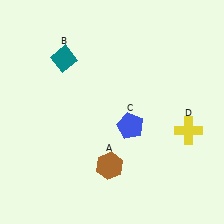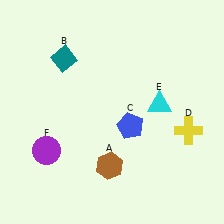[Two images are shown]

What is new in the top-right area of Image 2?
A cyan triangle (E) was added in the top-right area of Image 2.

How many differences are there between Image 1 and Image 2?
There are 2 differences between the two images.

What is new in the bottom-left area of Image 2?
A purple circle (F) was added in the bottom-left area of Image 2.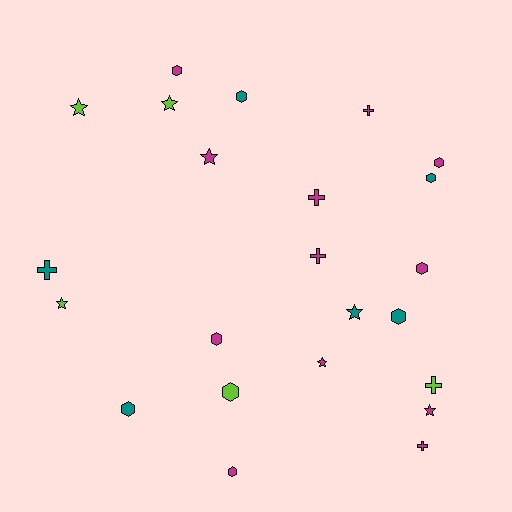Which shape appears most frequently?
Hexagon, with 10 objects.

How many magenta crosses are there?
There are 4 magenta crosses.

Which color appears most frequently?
Magenta, with 12 objects.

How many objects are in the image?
There are 23 objects.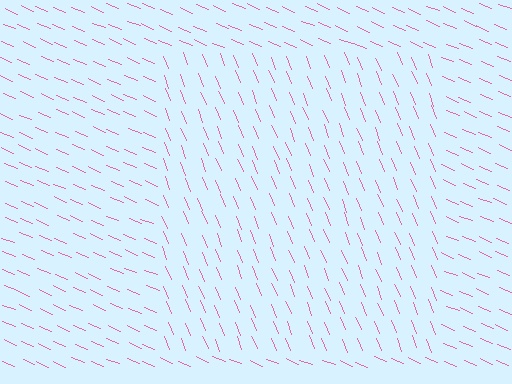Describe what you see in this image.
The image is filled with small pink line segments. A rectangle region in the image has lines oriented differently from the surrounding lines, creating a visible texture boundary.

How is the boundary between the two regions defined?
The boundary is defined purely by a change in line orientation (approximately 45 degrees difference). All lines are the same color and thickness.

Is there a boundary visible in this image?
Yes, there is a texture boundary formed by a change in line orientation.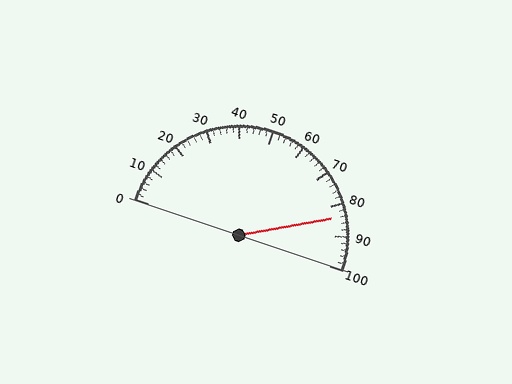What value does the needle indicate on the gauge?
The needle indicates approximately 84.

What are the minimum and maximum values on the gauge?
The gauge ranges from 0 to 100.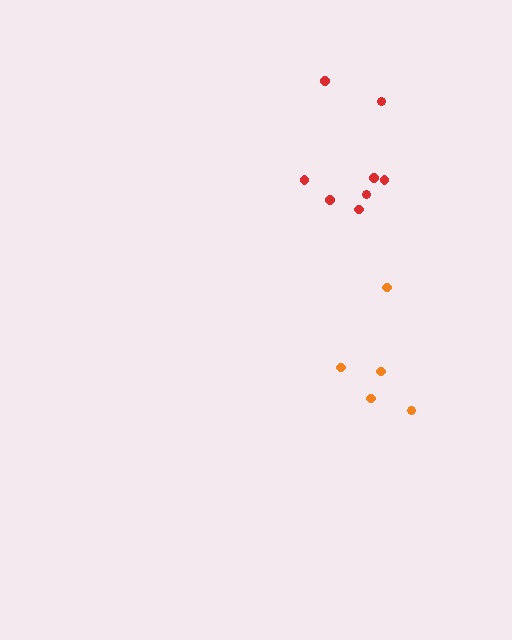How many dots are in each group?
Group 1: 5 dots, Group 2: 8 dots (13 total).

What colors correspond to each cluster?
The clusters are colored: orange, red.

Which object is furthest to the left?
The red cluster is leftmost.